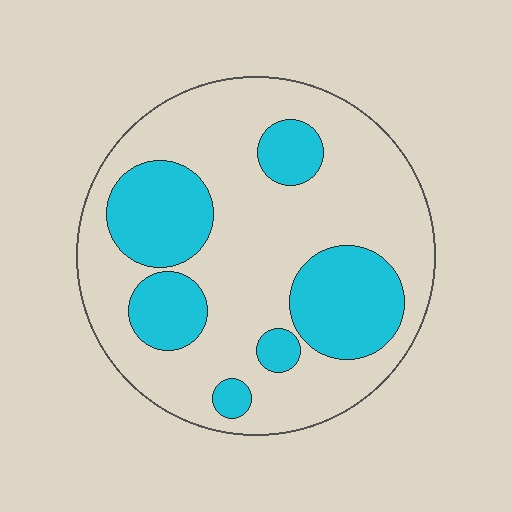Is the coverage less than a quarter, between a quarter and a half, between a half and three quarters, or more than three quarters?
Between a quarter and a half.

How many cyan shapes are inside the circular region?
6.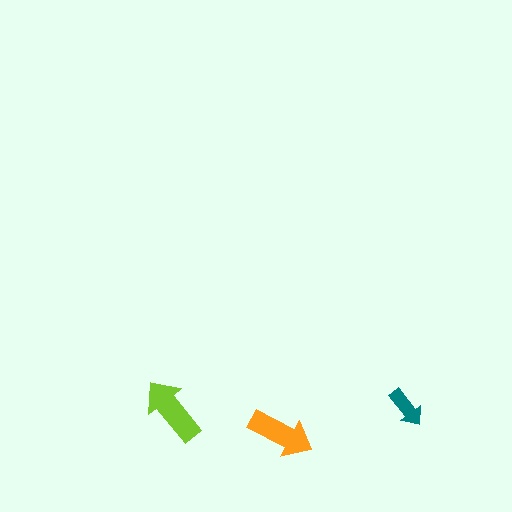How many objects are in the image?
There are 3 objects in the image.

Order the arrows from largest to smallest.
the lime one, the orange one, the teal one.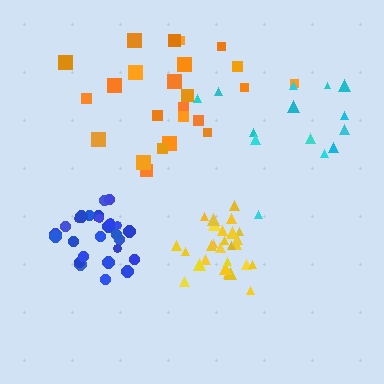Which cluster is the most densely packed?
Blue.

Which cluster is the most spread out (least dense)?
Cyan.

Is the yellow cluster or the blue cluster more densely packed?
Blue.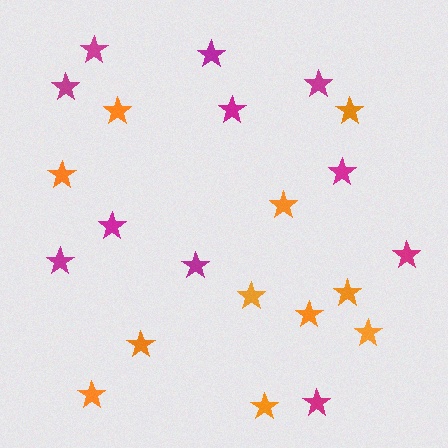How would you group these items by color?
There are 2 groups: one group of orange stars (11) and one group of magenta stars (11).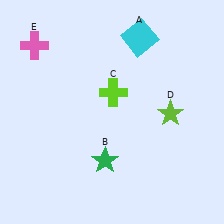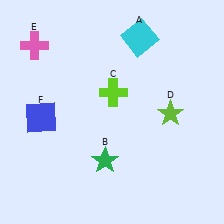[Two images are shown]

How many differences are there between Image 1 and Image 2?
There is 1 difference between the two images.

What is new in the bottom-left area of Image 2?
A blue square (F) was added in the bottom-left area of Image 2.